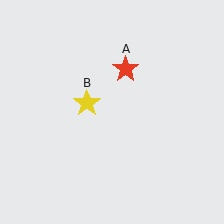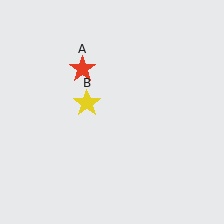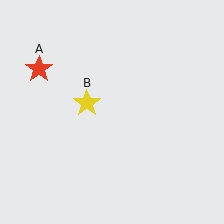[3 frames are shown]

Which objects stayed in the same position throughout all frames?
Yellow star (object B) remained stationary.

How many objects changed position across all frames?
1 object changed position: red star (object A).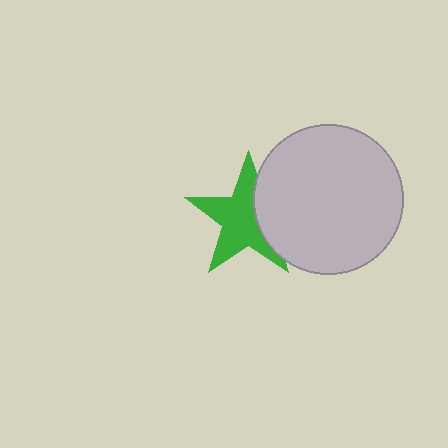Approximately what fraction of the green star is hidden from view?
Roughly 31% of the green star is hidden behind the light gray circle.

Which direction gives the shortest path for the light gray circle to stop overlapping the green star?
Moving right gives the shortest separation.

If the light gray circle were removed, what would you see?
You would see the complete green star.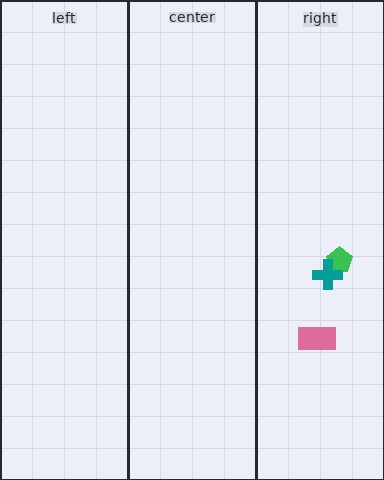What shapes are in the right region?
The green pentagon, the teal cross, the pink rectangle.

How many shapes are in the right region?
3.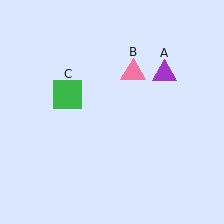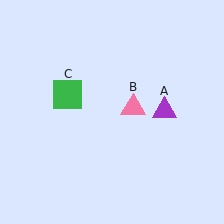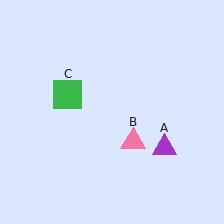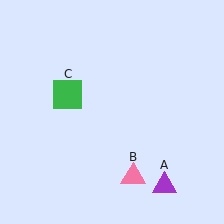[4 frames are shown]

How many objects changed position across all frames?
2 objects changed position: purple triangle (object A), pink triangle (object B).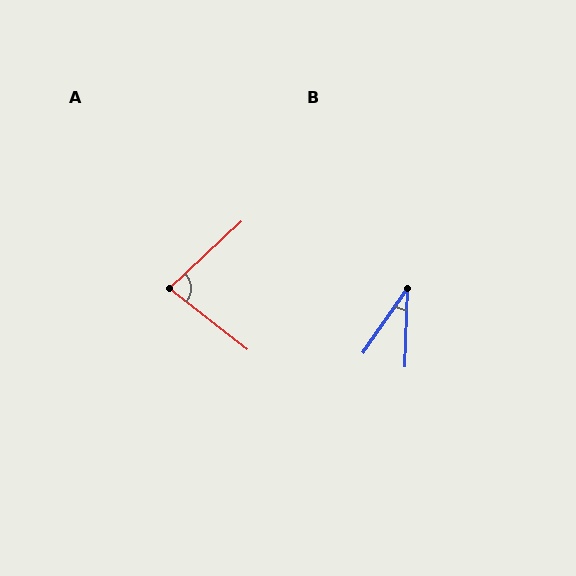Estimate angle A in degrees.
Approximately 81 degrees.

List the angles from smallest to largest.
B (33°), A (81°).